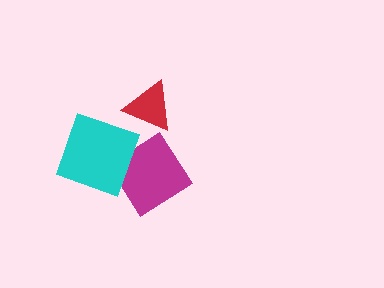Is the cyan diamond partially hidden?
No, no other shape covers it.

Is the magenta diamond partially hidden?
Yes, it is partially covered by another shape.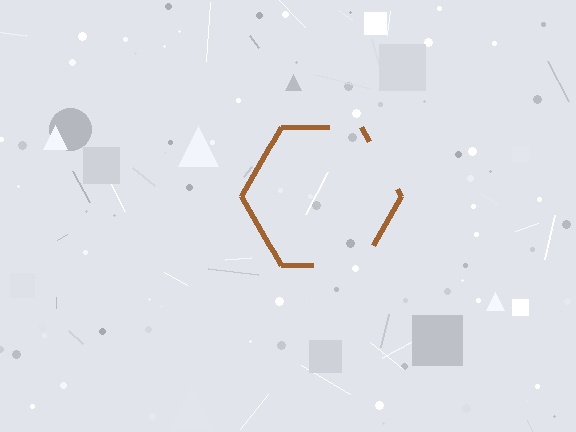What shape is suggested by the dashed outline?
The dashed outline suggests a hexagon.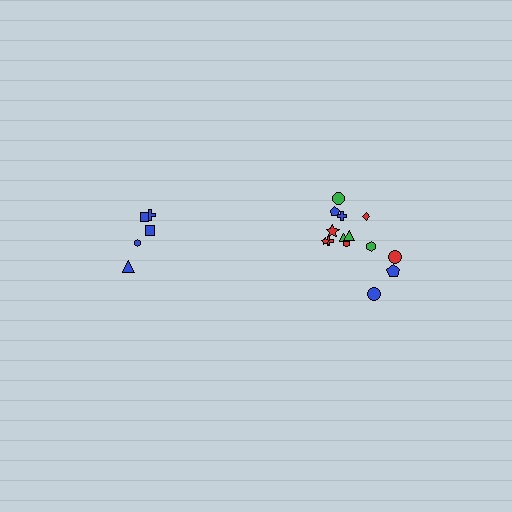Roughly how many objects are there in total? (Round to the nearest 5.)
Roughly 20 objects in total.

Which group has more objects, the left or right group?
The right group.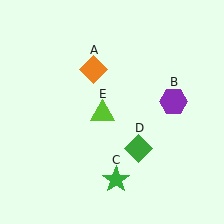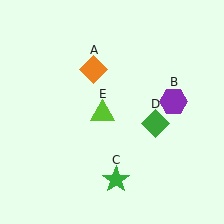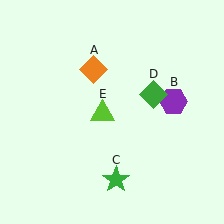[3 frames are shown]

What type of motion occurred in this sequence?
The green diamond (object D) rotated counterclockwise around the center of the scene.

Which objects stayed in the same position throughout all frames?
Orange diamond (object A) and purple hexagon (object B) and green star (object C) and lime triangle (object E) remained stationary.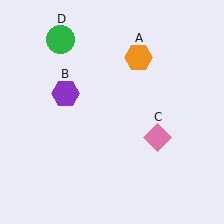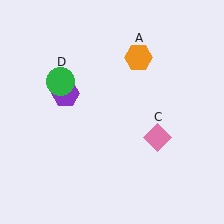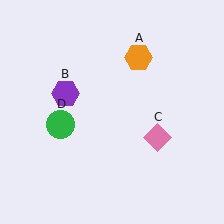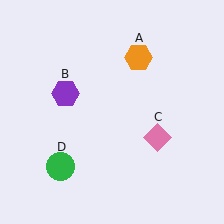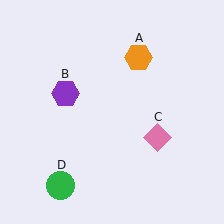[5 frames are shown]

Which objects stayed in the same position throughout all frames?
Orange hexagon (object A) and purple hexagon (object B) and pink diamond (object C) remained stationary.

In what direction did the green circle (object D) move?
The green circle (object D) moved down.